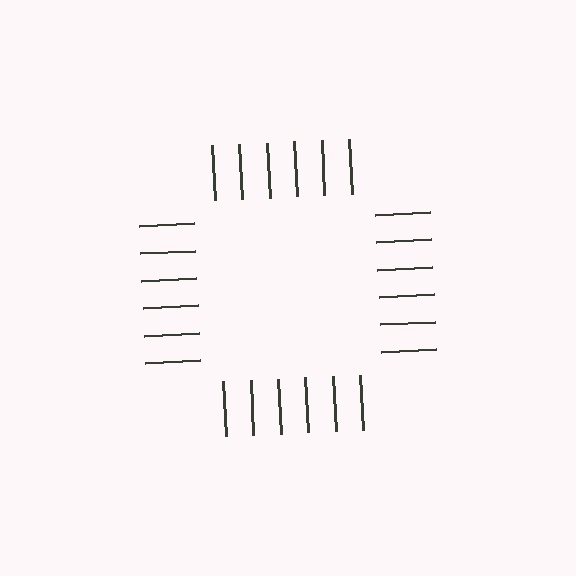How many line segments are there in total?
24 — 6 along each of the 4 edges.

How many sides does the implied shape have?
4 sides — the line-ends trace a square.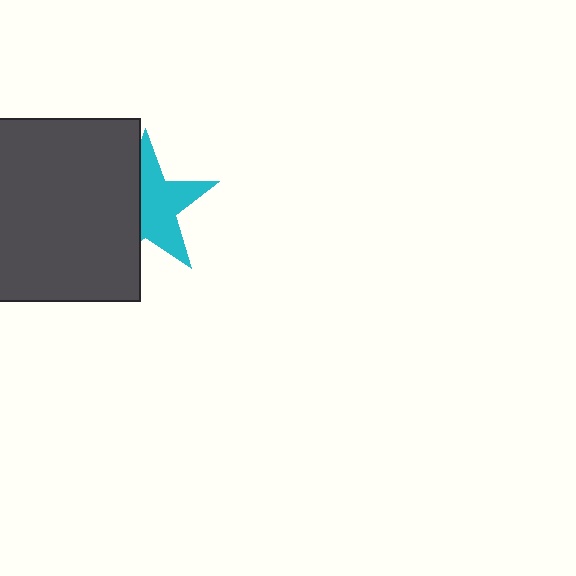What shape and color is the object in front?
The object in front is a dark gray square.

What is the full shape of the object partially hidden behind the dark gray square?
The partially hidden object is a cyan star.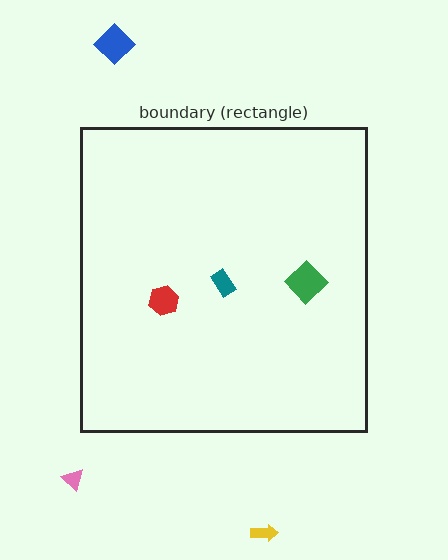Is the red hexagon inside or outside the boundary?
Inside.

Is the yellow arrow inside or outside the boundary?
Outside.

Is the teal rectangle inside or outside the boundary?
Inside.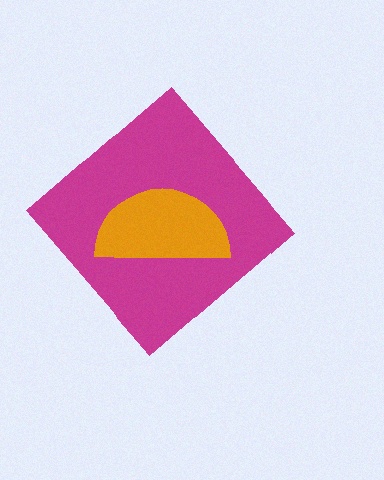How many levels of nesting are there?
2.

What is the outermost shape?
The magenta diamond.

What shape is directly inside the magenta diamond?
The orange semicircle.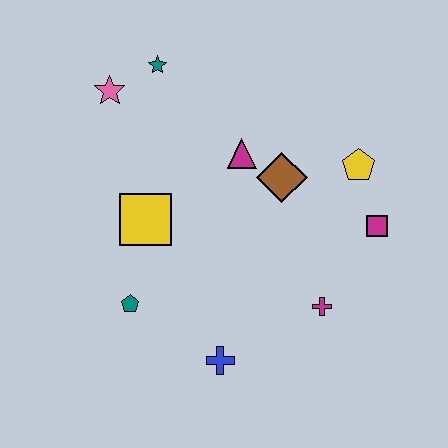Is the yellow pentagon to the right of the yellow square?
Yes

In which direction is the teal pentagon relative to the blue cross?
The teal pentagon is to the left of the blue cross.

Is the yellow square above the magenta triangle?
No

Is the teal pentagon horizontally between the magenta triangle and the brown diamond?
No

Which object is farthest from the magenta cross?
The pink star is farthest from the magenta cross.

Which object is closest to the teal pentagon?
The yellow square is closest to the teal pentagon.